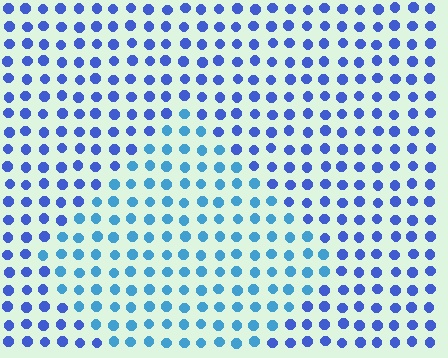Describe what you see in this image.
The image is filled with small blue elements in a uniform arrangement. A diamond-shaped region is visible where the elements are tinted to a slightly different hue, forming a subtle color boundary.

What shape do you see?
I see a diamond.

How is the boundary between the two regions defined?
The boundary is defined purely by a slight shift in hue (about 29 degrees). Spacing, size, and orientation are identical on both sides.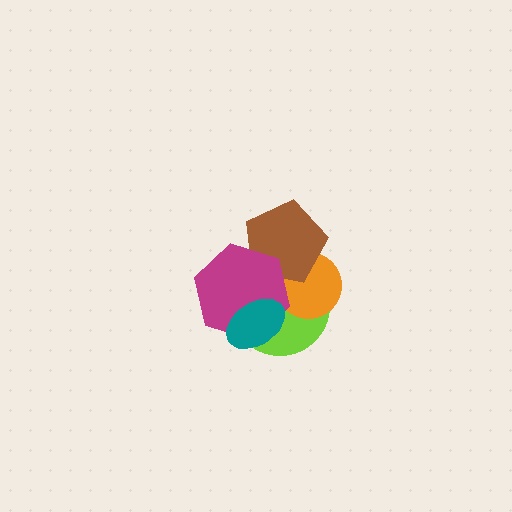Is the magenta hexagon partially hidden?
Yes, it is partially covered by another shape.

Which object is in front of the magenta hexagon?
The teal ellipse is in front of the magenta hexagon.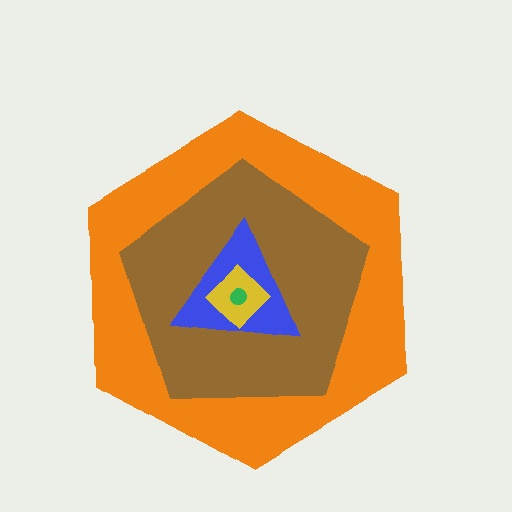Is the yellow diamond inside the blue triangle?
Yes.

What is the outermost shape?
The orange hexagon.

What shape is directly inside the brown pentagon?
The blue triangle.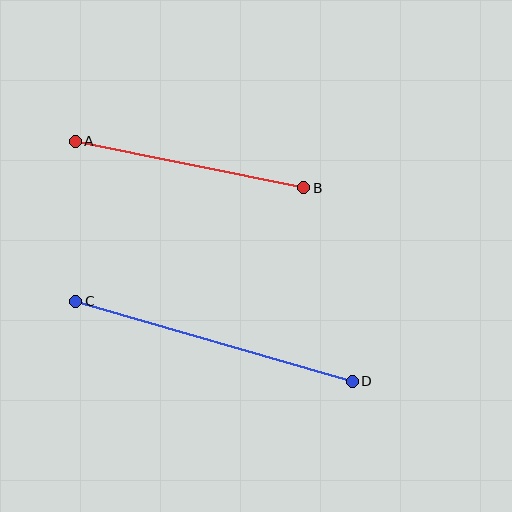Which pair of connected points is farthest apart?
Points C and D are farthest apart.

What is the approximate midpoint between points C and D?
The midpoint is at approximately (214, 341) pixels.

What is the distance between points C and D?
The distance is approximately 288 pixels.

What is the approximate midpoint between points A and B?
The midpoint is at approximately (190, 165) pixels.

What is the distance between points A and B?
The distance is approximately 233 pixels.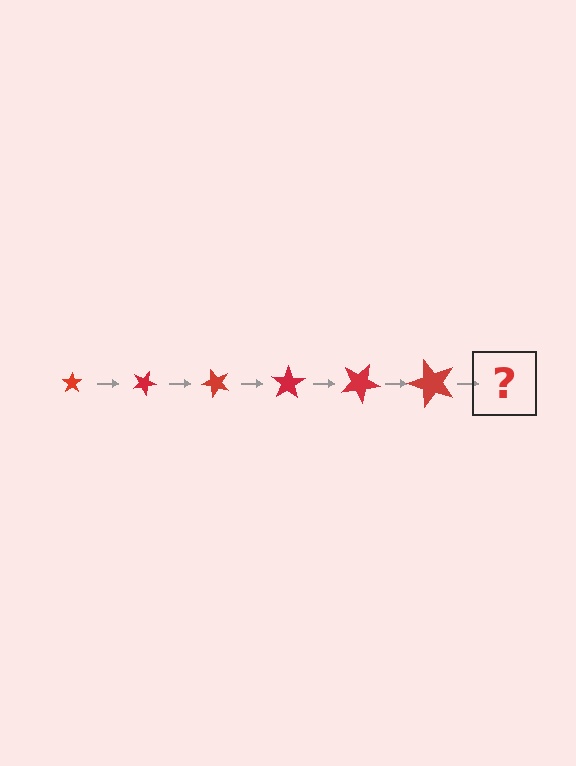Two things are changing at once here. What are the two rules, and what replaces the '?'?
The two rules are that the star grows larger each step and it rotates 25 degrees each step. The '?' should be a star, larger than the previous one and rotated 150 degrees from the start.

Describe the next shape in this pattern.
It should be a star, larger than the previous one and rotated 150 degrees from the start.